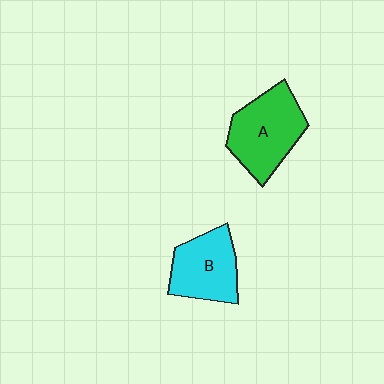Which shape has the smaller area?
Shape B (cyan).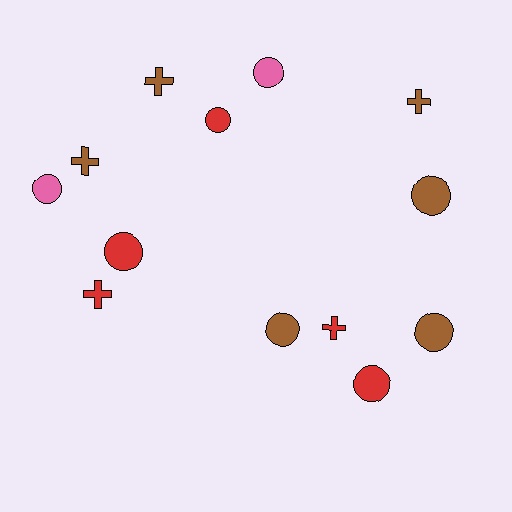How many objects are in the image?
There are 13 objects.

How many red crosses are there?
There are 2 red crosses.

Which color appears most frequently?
Brown, with 6 objects.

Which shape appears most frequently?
Circle, with 8 objects.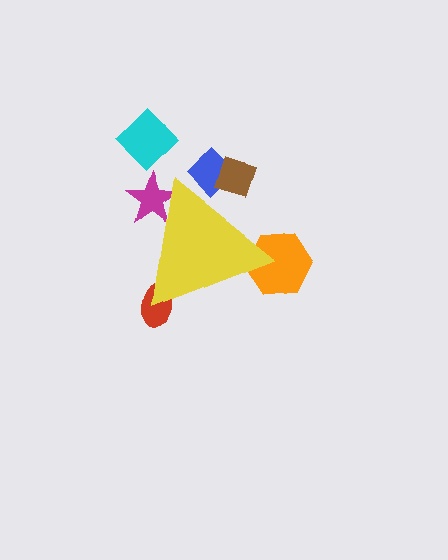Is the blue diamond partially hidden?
Yes, the blue diamond is partially hidden behind the yellow triangle.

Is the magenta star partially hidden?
Yes, the magenta star is partially hidden behind the yellow triangle.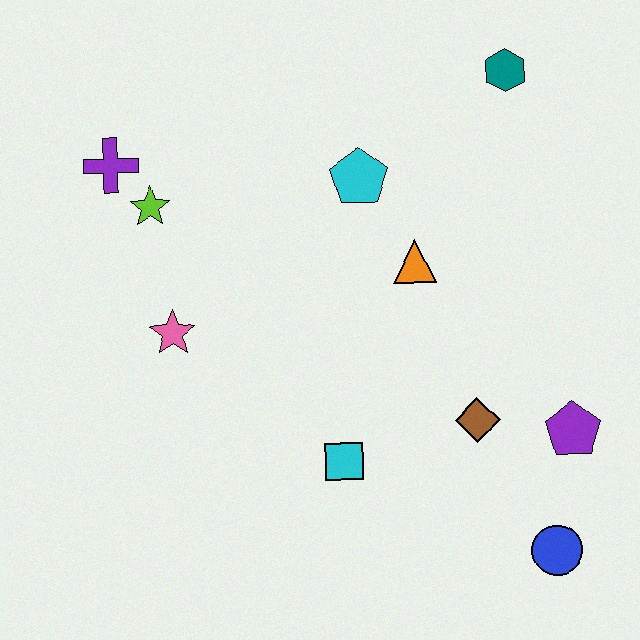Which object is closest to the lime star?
The purple cross is closest to the lime star.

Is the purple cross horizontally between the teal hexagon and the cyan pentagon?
No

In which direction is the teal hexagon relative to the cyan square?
The teal hexagon is above the cyan square.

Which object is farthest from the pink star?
The blue circle is farthest from the pink star.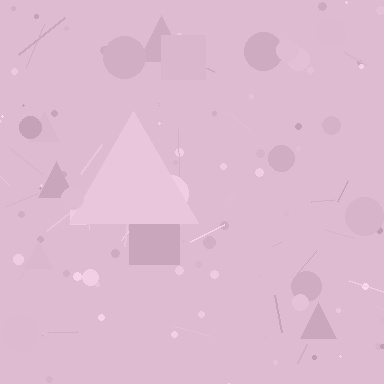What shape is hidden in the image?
A triangle is hidden in the image.